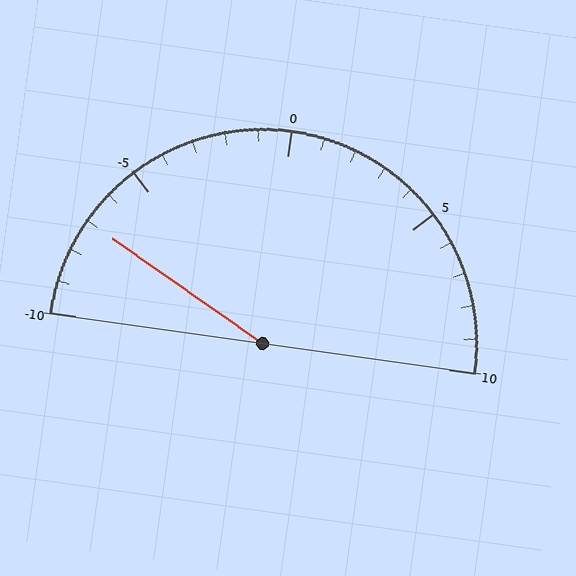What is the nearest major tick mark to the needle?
The nearest major tick mark is -5.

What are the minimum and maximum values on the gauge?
The gauge ranges from -10 to 10.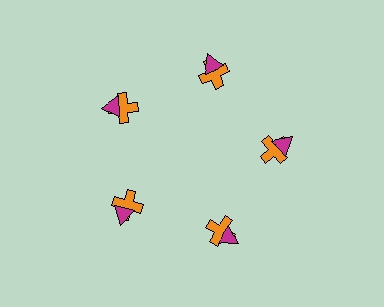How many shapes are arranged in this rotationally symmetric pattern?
There are 10 shapes, arranged in 5 groups of 2.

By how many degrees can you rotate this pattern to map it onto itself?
The pattern maps onto itself every 72 degrees of rotation.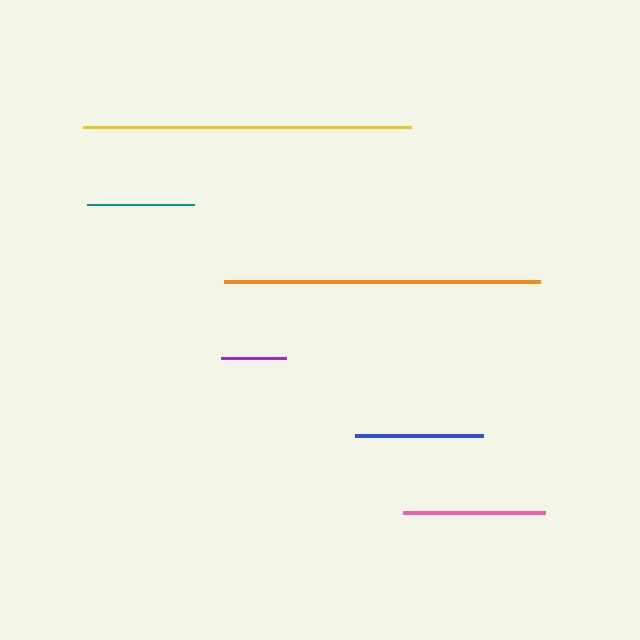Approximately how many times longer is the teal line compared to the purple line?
The teal line is approximately 1.6 times the length of the purple line.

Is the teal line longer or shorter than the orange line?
The orange line is longer than the teal line.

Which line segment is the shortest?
The purple line is the shortest at approximately 65 pixels.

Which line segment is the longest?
The yellow line is the longest at approximately 328 pixels.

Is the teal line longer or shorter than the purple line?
The teal line is longer than the purple line.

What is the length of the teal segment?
The teal segment is approximately 107 pixels long.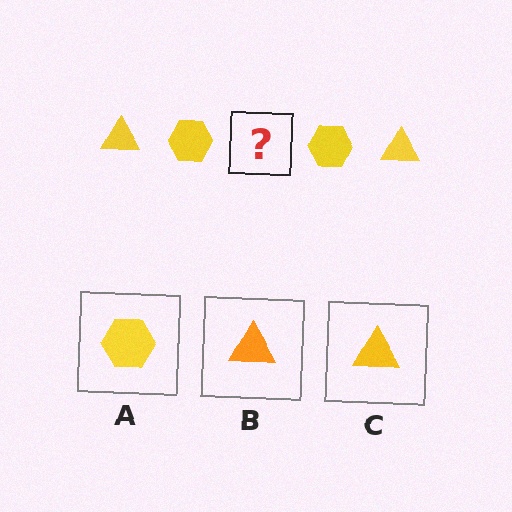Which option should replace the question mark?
Option C.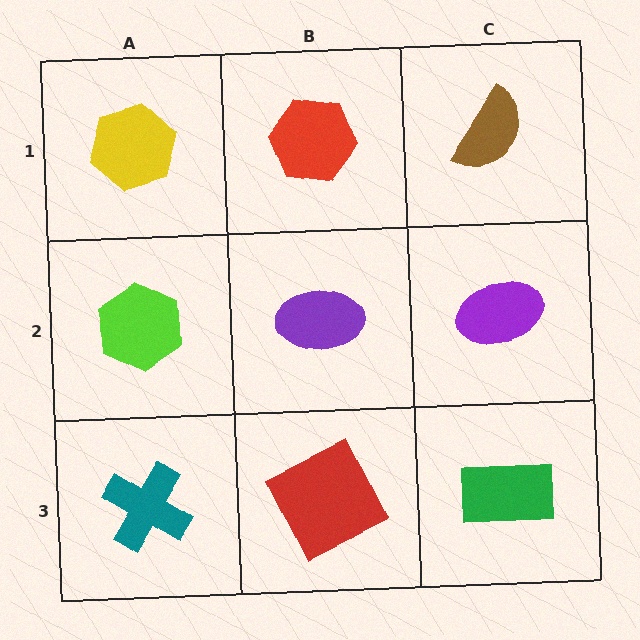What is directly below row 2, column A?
A teal cross.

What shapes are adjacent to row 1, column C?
A purple ellipse (row 2, column C), a red hexagon (row 1, column B).